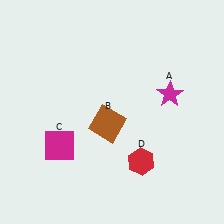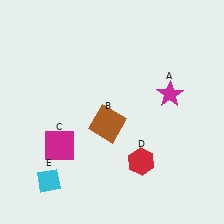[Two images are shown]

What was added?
A cyan diamond (E) was added in Image 2.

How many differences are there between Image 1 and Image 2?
There is 1 difference between the two images.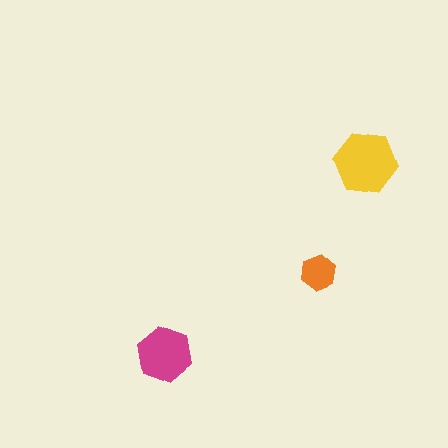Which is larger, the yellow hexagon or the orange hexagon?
The yellow one.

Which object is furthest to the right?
The yellow hexagon is rightmost.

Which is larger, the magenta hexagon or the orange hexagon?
The magenta one.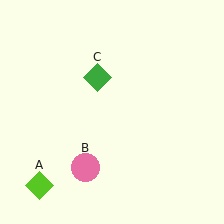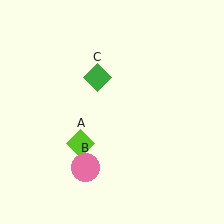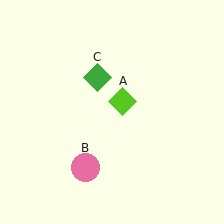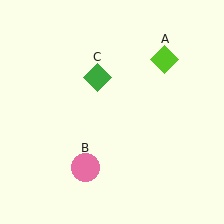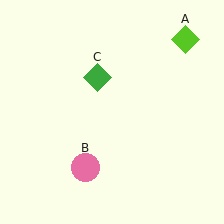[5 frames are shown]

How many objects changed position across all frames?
1 object changed position: lime diamond (object A).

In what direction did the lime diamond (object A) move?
The lime diamond (object A) moved up and to the right.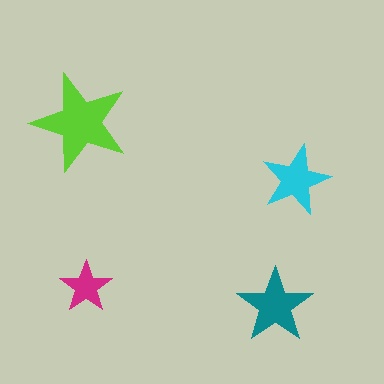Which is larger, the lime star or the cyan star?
The lime one.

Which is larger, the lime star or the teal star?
The lime one.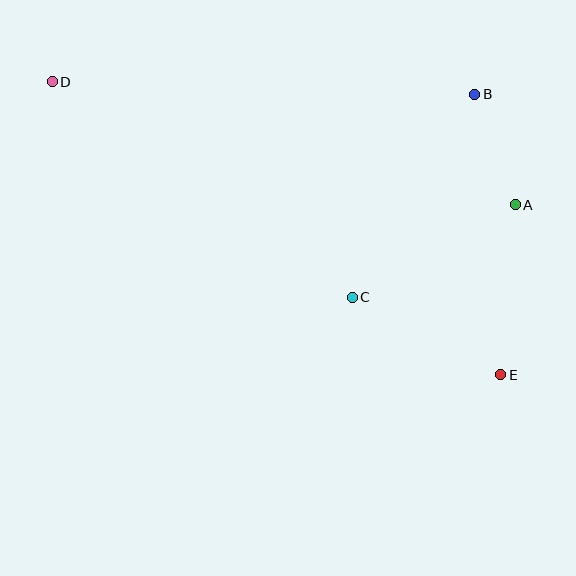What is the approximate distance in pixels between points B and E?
The distance between B and E is approximately 282 pixels.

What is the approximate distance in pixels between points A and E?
The distance between A and E is approximately 171 pixels.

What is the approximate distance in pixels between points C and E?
The distance between C and E is approximately 167 pixels.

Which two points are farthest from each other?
Points D and E are farthest from each other.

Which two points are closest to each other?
Points A and B are closest to each other.